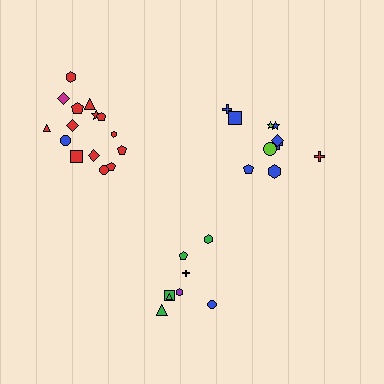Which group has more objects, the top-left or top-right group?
The top-left group.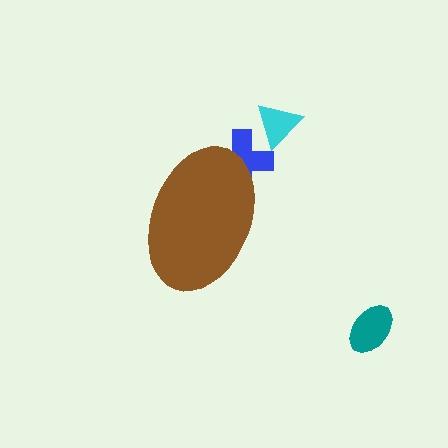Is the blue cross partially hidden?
Yes, the blue cross is partially hidden behind the brown ellipse.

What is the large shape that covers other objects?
A brown ellipse.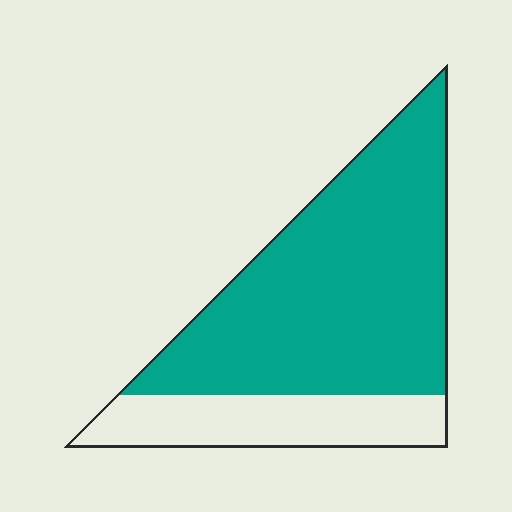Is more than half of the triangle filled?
Yes.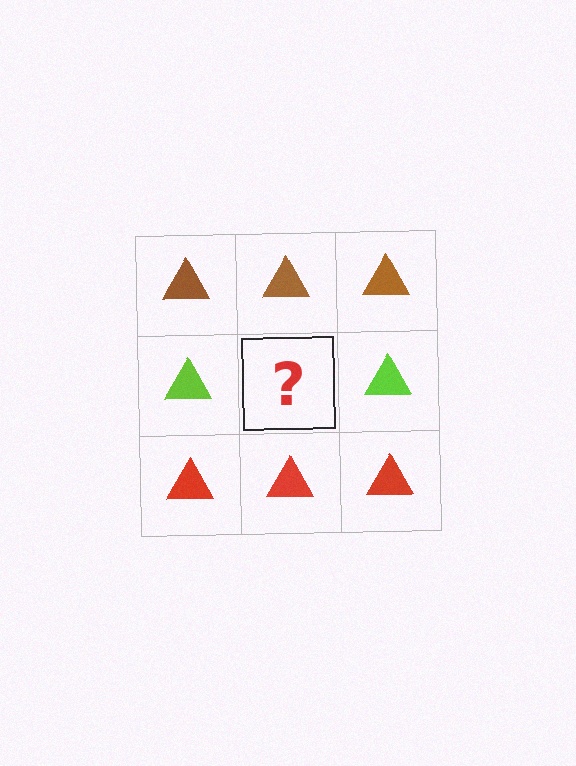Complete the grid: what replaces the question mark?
The question mark should be replaced with a lime triangle.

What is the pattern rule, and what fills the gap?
The rule is that each row has a consistent color. The gap should be filled with a lime triangle.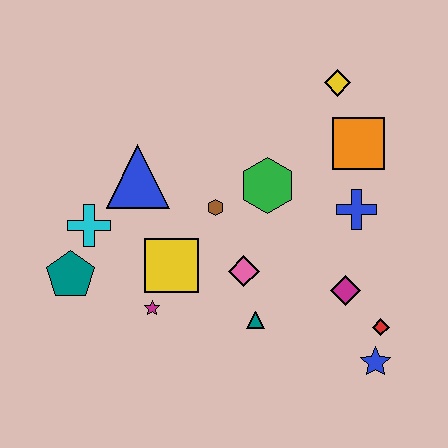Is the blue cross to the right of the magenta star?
Yes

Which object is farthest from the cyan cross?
The blue star is farthest from the cyan cross.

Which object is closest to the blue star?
The red diamond is closest to the blue star.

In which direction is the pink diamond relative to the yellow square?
The pink diamond is to the right of the yellow square.